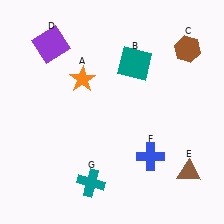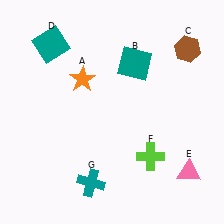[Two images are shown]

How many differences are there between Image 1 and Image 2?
There are 3 differences between the two images.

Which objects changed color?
D changed from purple to teal. E changed from brown to pink. F changed from blue to lime.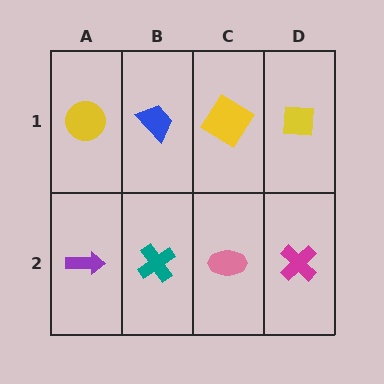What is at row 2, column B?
A teal cross.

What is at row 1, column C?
A yellow diamond.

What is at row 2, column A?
A purple arrow.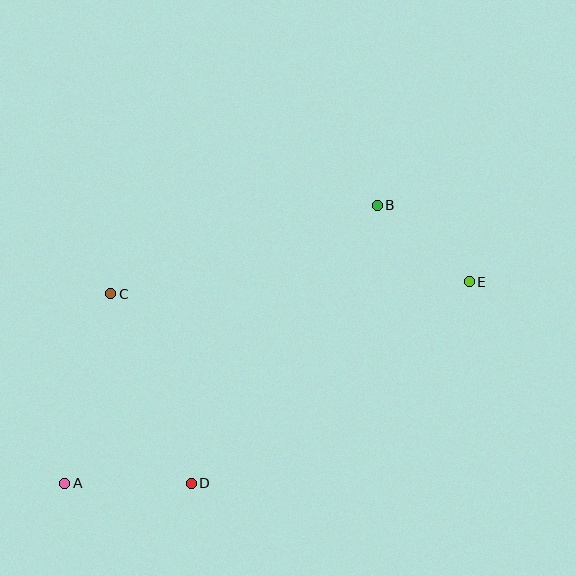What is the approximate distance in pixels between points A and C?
The distance between A and C is approximately 195 pixels.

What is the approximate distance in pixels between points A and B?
The distance between A and B is approximately 418 pixels.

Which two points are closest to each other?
Points B and E are closest to each other.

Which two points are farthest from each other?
Points A and E are farthest from each other.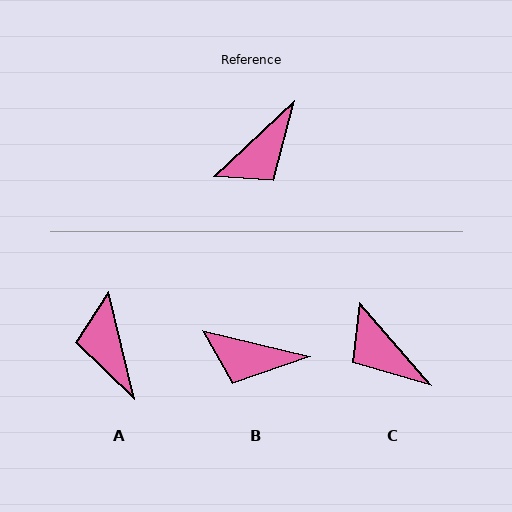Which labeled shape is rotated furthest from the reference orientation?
A, about 119 degrees away.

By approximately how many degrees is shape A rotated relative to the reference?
Approximately 119 degrees clockwise.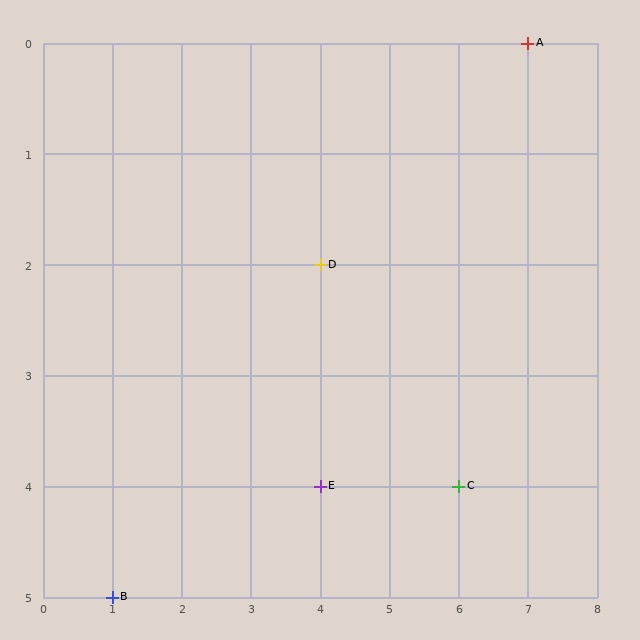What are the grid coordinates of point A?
Point A is at grid coordinates (7, 0).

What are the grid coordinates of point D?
Point D is at grid coordinates (4, 2).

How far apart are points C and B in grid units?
Points C and B are 5 columns and 1 row apart (about 5.1 grid units diagonally).